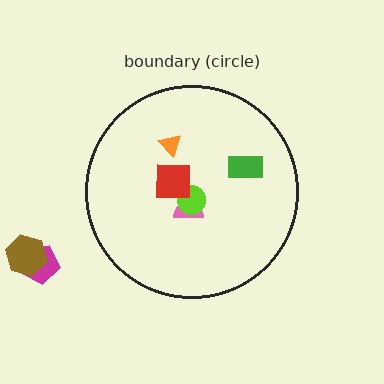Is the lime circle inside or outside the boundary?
Inside.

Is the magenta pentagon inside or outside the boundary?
Outside.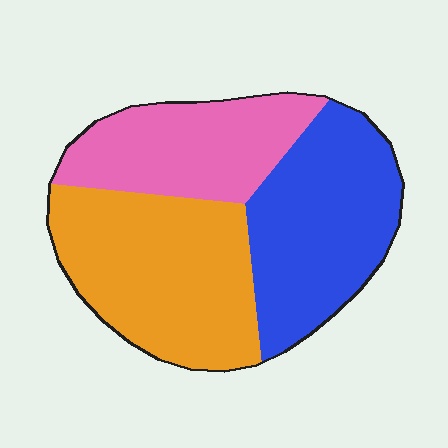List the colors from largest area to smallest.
From largest to smallest: orange, blue, pink.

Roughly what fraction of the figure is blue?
Blue takes up between a third and a half of the figure.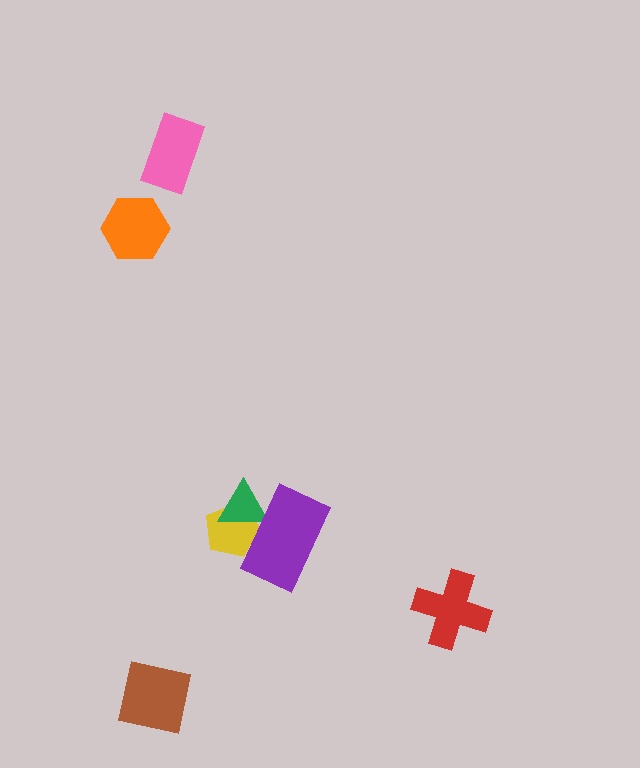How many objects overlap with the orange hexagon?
0 objects overlap with the orange hexagon.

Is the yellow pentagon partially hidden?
Yes, it is partially covered by another shape.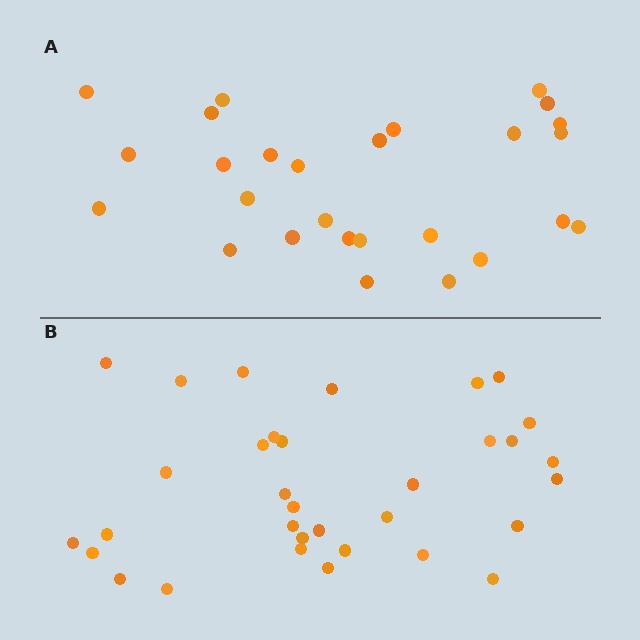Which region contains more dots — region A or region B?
Region B (the bottom region) has more dots.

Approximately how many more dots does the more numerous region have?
Region B has about 6 more dots than region A.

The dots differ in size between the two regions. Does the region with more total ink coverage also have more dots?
No. Region A has more total ink coverage because its dots are larger, but region B actually contains more individual dots. Total area can be misleading — the number of items is what matters here.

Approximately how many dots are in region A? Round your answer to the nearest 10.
About 30 dots. (The exact count is 27, which rounds to 30.)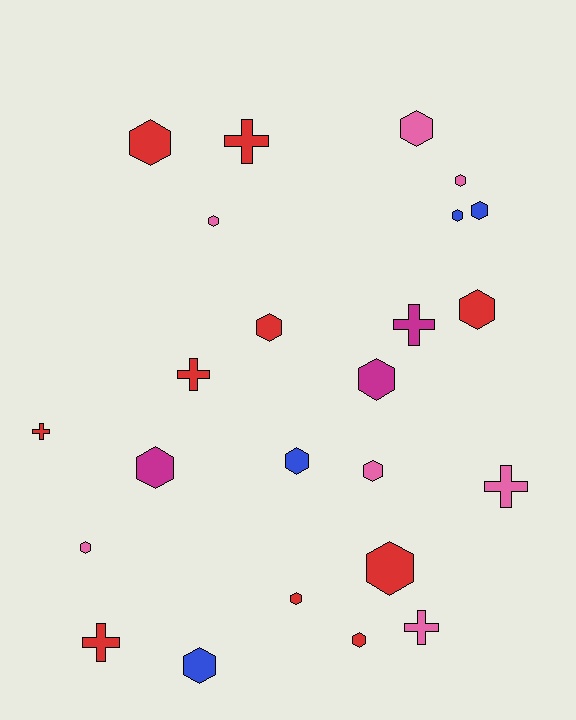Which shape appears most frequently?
Hexagon, with 17 objects.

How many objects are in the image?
There are 24 objects.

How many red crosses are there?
There are 4 red crosses.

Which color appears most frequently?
Red, with 10 objects.